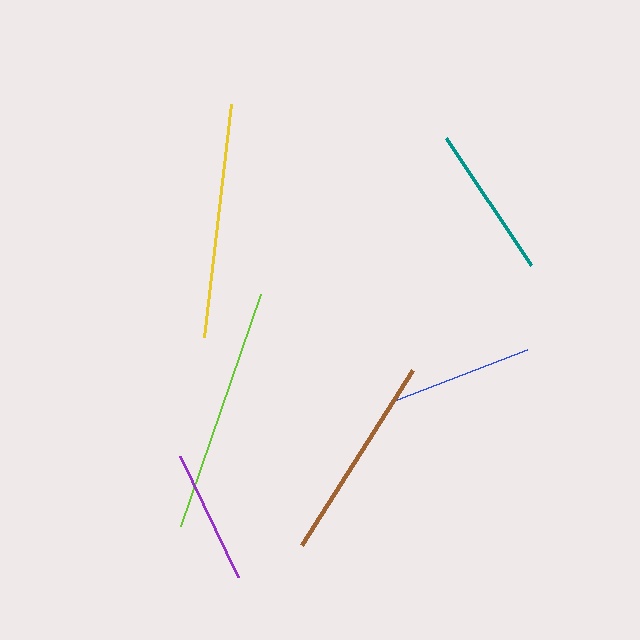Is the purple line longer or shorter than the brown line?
The brown line is longer than the purple line.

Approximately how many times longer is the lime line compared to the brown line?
The lime line is approximately 1.2 times the length of the brown line.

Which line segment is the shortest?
The purple line is the shortest at approximately 134 pixels.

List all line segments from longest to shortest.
From longest to shortest: lime, yellow, brown, teal, blue, purple.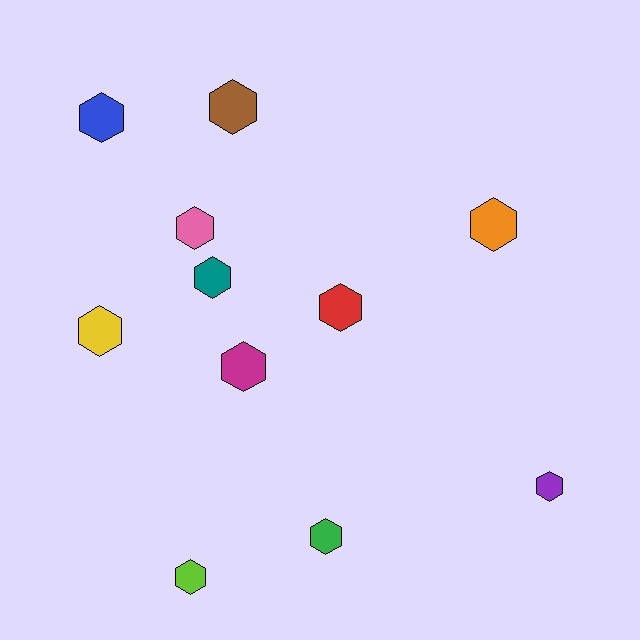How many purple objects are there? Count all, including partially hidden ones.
There is 1 purple object.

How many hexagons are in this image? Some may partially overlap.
There are 11 hexagons.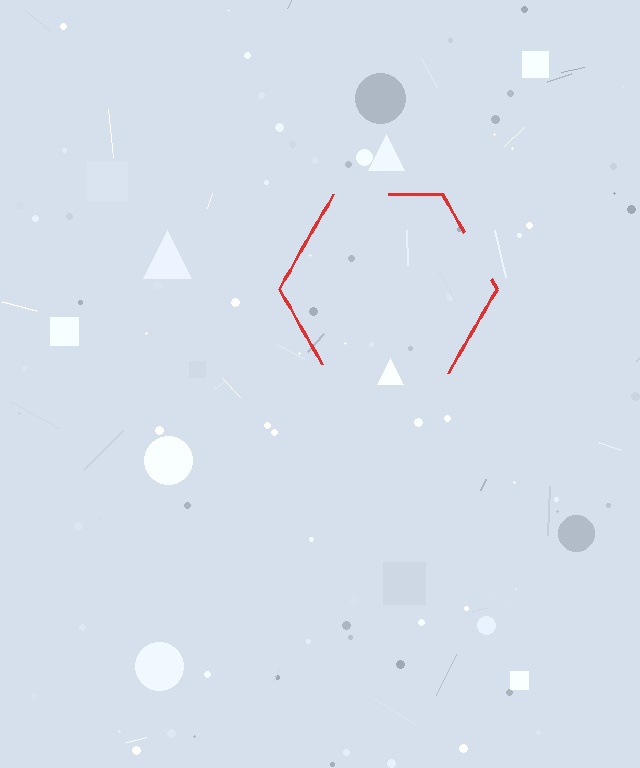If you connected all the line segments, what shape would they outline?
They would outline a hexagon.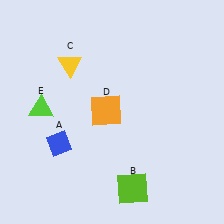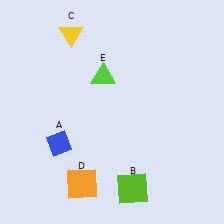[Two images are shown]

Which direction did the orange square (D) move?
The orange square (D) moved down.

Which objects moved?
The objects that moved are: the yellow triangle (C), the orange square (D), the lime triangle (E).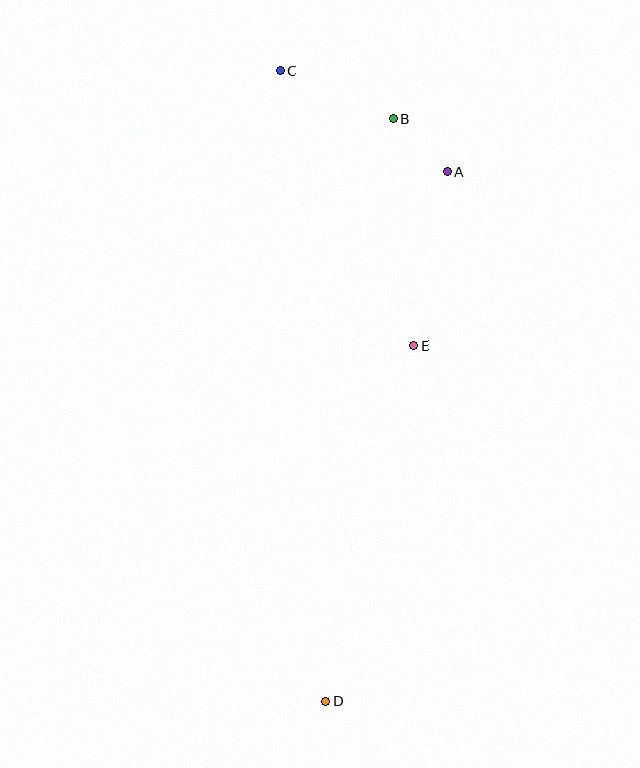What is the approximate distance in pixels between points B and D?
The distance between B and D is approximately 586 pixels.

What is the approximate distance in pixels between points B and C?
The distance between B and C is approximately 123 pixels.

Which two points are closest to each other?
Points A and B are closest to each other.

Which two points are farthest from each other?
Points C and D are farthest from each other.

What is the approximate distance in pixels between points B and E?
The distance between B and E is approximately 228 pixels.